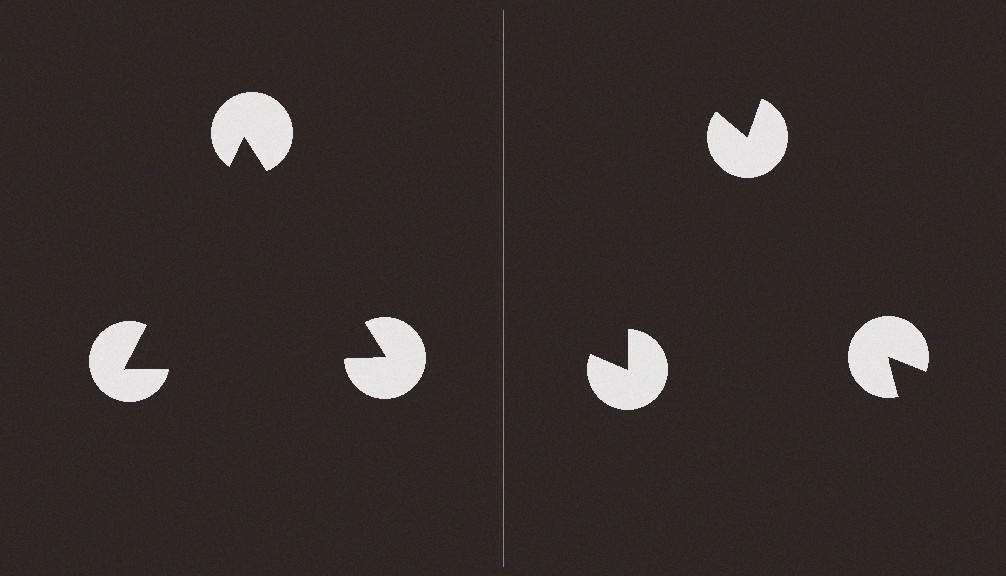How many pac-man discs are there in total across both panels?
6 — 3 on each side.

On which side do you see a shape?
An illusory triangle appears on the left side. On the right side the wedge cuts are rotated, so no coherent shape forms.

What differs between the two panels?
The pac-man discs are positioned identically on both sides; only the wedge orientations differ. On the left they align to a triangle; on the right they are misaligned.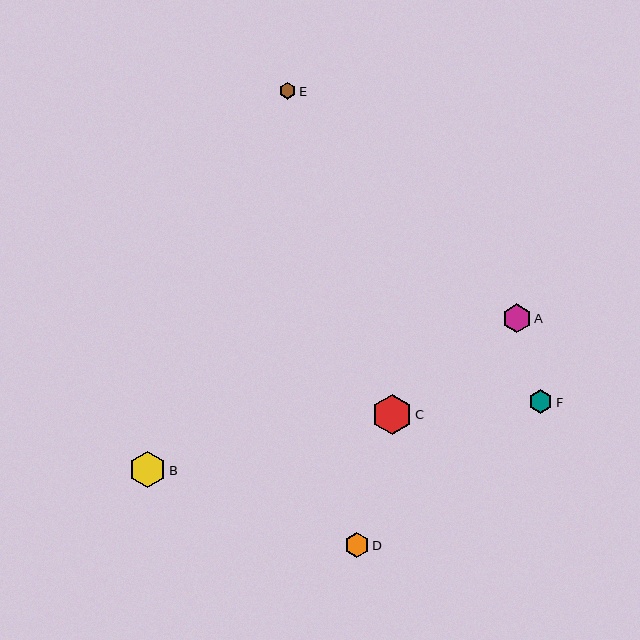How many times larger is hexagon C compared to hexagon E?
Hexagon C is approximately 2.3 times the size of hexagon E.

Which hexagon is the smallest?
Hexagon E is the smallest with a size of approximately 17 pixels.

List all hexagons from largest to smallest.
From largest to smallest: C, B, A, D, F, E.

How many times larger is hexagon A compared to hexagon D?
Hexagon A is approximately 1.2 times the size of hexagon D.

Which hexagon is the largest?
Hexagon C is the largest with a size of approximately 40 pixels.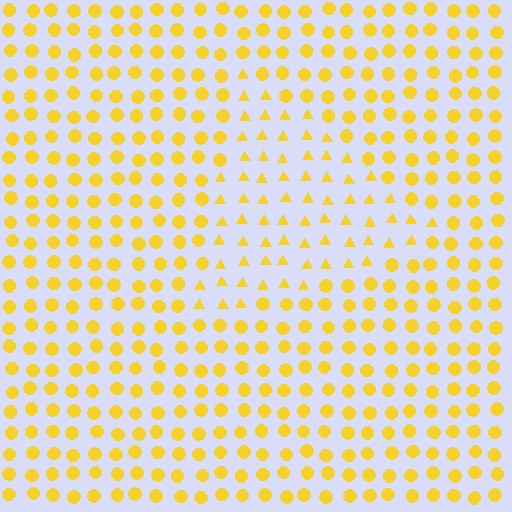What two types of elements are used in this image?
The image uses triangles inside the triangle region and circles outside it.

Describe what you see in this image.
The image is filled with small yellow elements arranged in a uniform grid. A triangle-shaped region contains triangles, while the surrounding area contains circles. The boundary is defined purely by the change in element shape.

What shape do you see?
I see a triangle.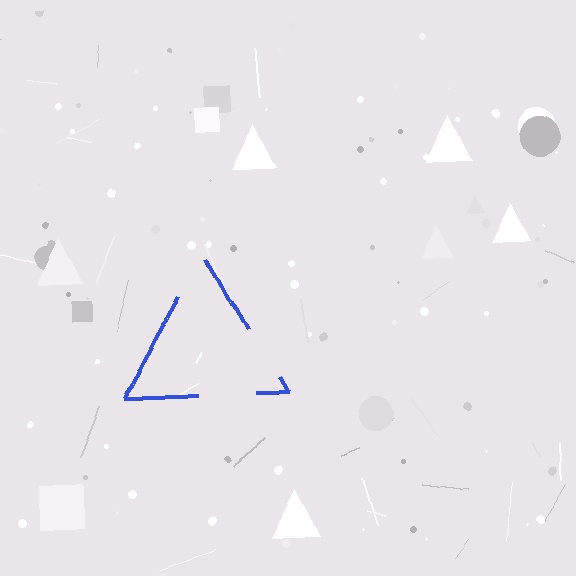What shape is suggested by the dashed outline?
The dashed outline suggests a triangle.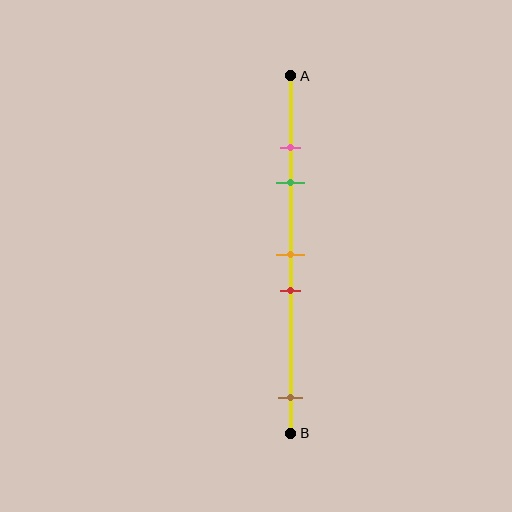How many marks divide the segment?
There are 5 marks dividing the segment.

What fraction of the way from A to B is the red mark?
The red mark is approximately 60% (0.6) of the way from A to B.